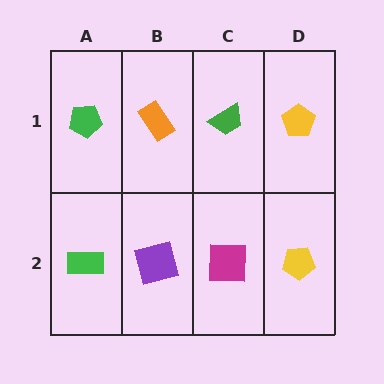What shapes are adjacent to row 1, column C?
A magenta square (row 2, column C), an orange rectangle (row 1, column B), a yellow pentagon (row 1, column D).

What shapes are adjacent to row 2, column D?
A yellow pentagon (row 1, column D), a magenta square (row 2, column C).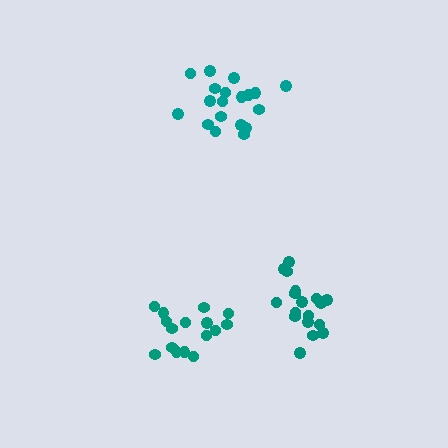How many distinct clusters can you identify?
There are 3 distinct clusters.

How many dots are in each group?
Group 1: 19 dots, Group 2: 19 dots, Group 3: 16 dots (54 total).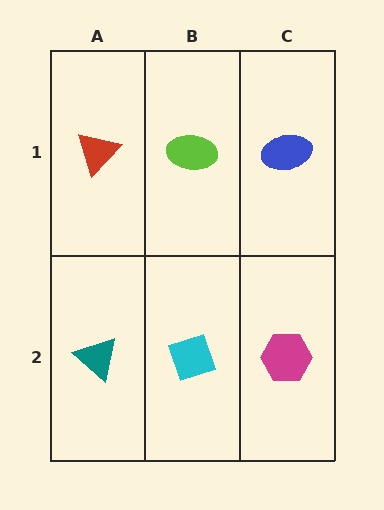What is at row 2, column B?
A cyan diamond.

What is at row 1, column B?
A lime ellipse.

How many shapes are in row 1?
3 shapes.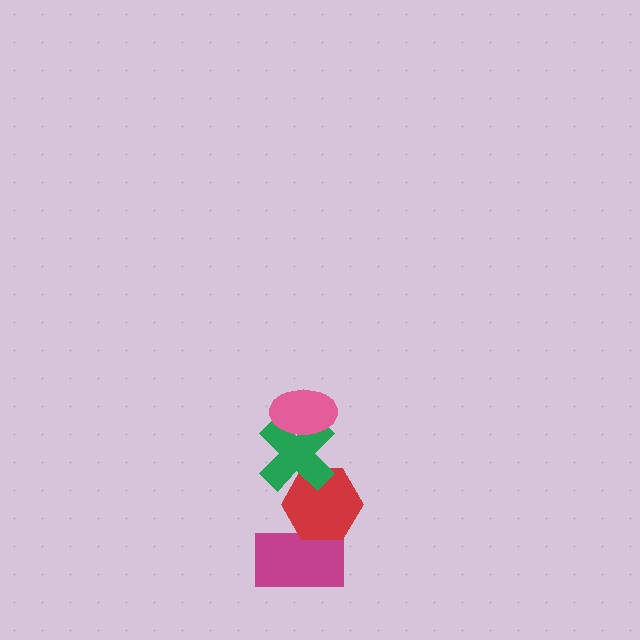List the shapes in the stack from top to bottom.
From top to bottom: the pink ellipse, the green cross, the red hexagon, the magenta rectangle.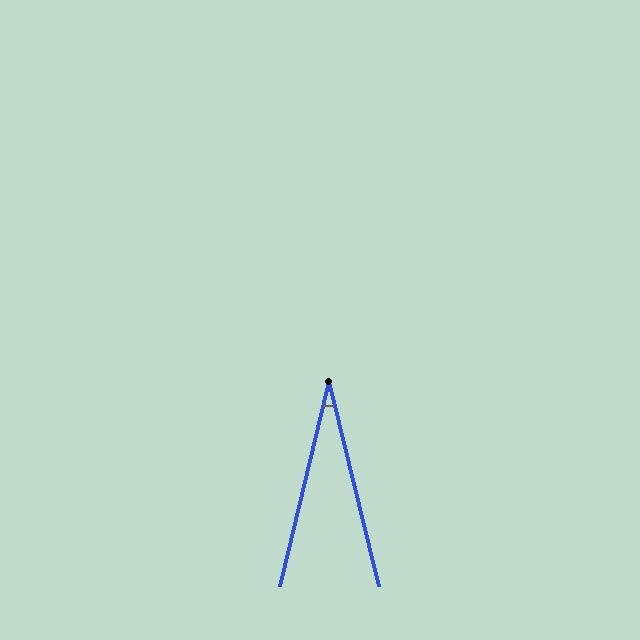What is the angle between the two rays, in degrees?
Approximately 27 degrees.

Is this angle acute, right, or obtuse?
It is acute.